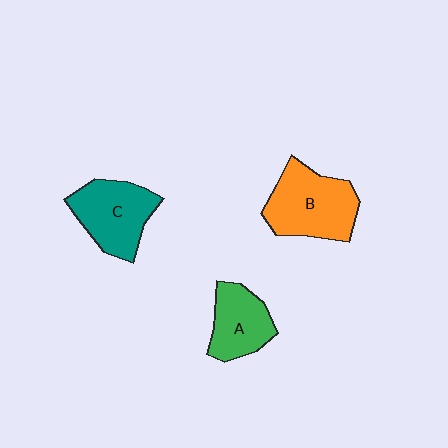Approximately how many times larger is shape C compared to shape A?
Approximately 1.3 times.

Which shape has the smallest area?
Shape A (green).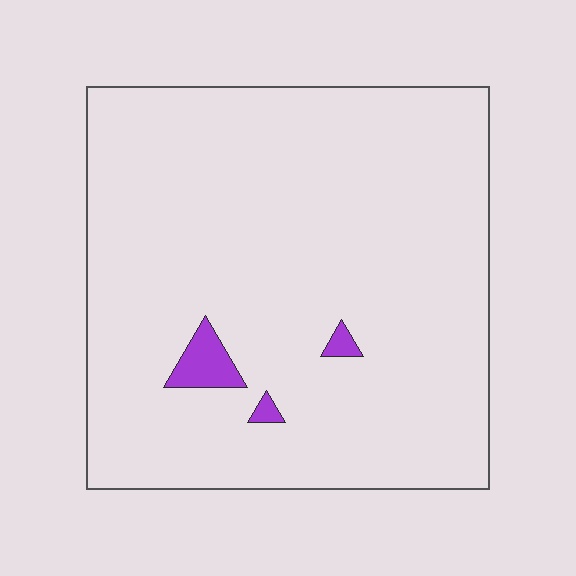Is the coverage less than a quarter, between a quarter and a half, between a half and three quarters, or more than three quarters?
Less than a quarter.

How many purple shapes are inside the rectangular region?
3.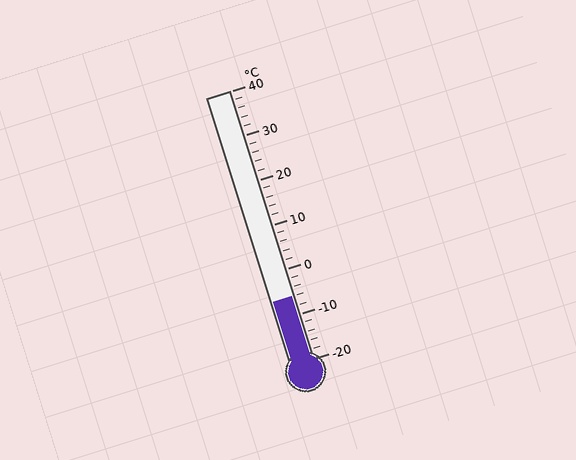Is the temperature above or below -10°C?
The temperature is above -10°C.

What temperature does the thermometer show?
The thermometer shows approximately -6°C.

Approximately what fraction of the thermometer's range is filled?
The thermometer is filled to approximately 25% of its range.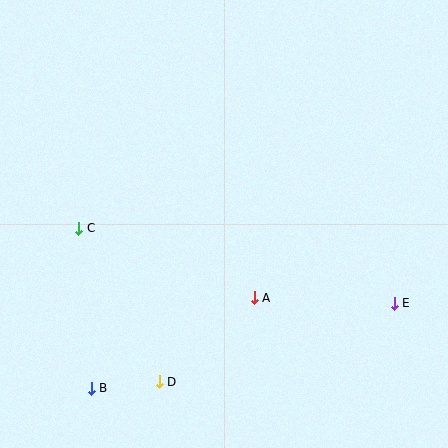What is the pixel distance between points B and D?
The distance between B and D is 68 pixels.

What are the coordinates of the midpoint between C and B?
The midpoint between C and B is at (85, 308).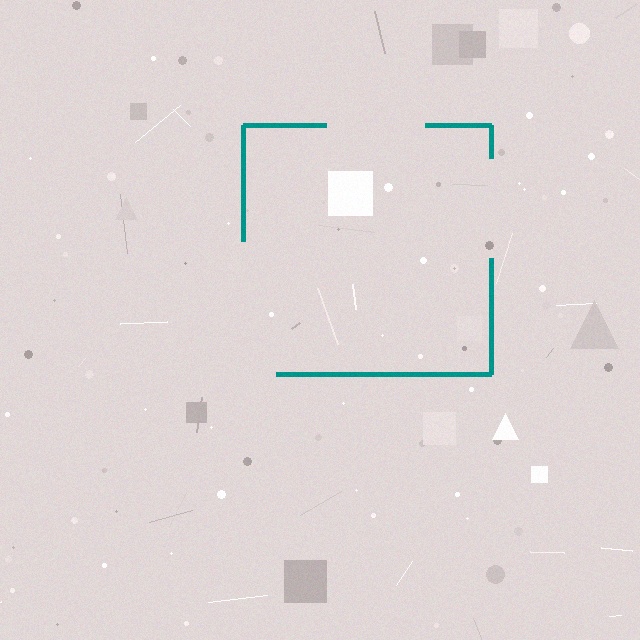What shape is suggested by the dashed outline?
The dashed outline suggests a square.